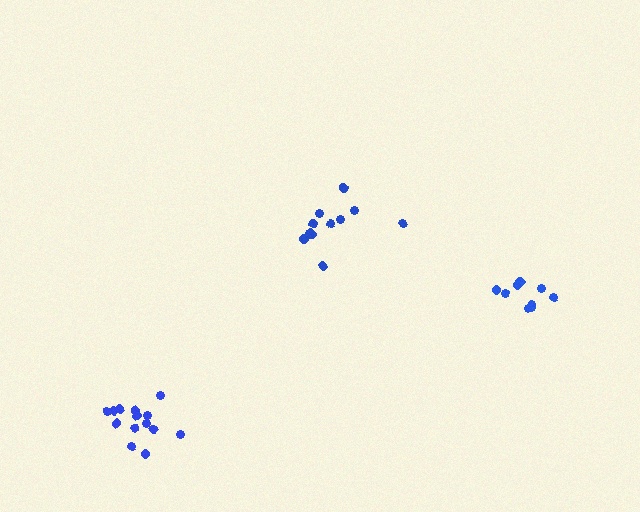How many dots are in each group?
Group 1: 14 dots, Group 2: 12 dots, Group 3: 9 dots (35 total).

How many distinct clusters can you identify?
There are 3 distinct clusters.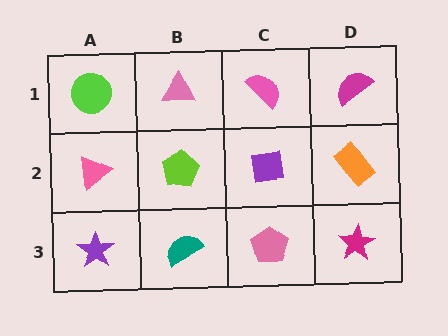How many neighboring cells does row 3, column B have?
3.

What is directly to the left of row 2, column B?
A pink triangle.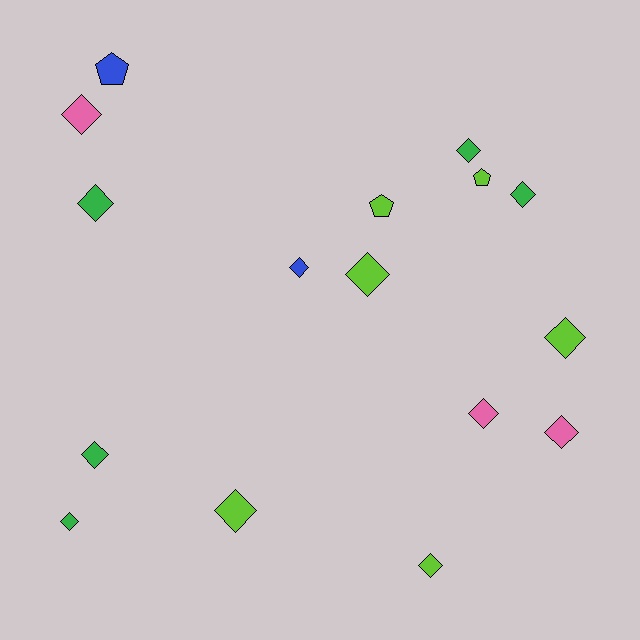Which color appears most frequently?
Lime, with 6 objects.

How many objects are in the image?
There are 16 objects.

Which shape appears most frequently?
Diamond, with 13 objects.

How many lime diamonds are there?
There are 4 lime diamonds.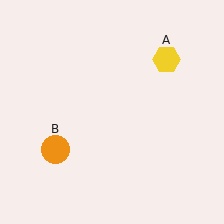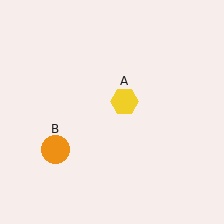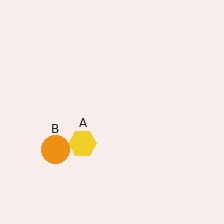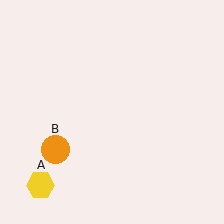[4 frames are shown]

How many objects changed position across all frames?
1 object changed position: yellow hexagon (object A).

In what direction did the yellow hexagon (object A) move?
The yellow hexagon (object A) moved down and to the left.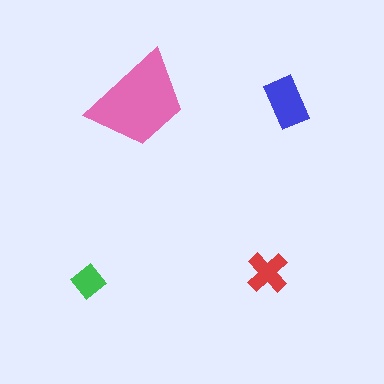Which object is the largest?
The pink trapezoid.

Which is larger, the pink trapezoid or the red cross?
The pink trapezoid.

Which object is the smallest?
The green diamond.